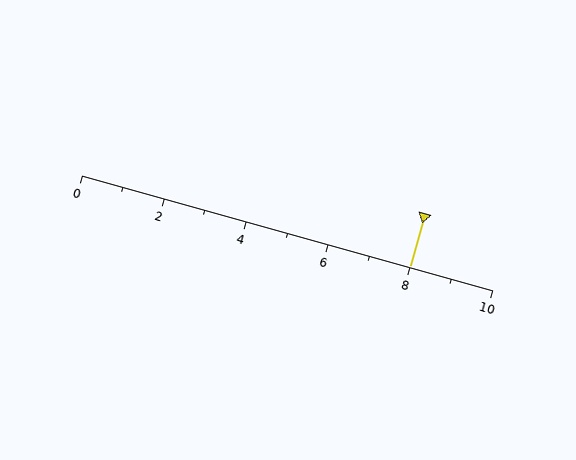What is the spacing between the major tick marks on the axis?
The major ticks are spaced 2 apart.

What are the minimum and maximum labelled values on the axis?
The axis runs from 0 to 10.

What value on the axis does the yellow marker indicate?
The marker indicates approximately 8.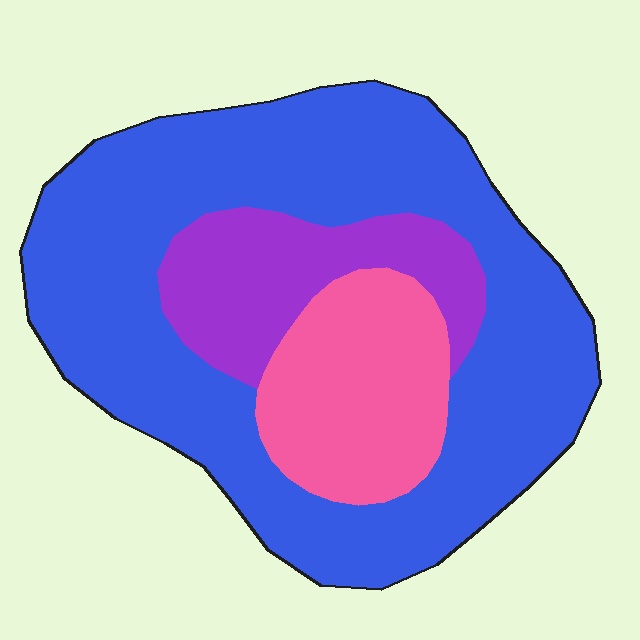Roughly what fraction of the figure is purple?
Purple takes up less than a quarter of the figure.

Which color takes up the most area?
Blue, at roughly 65%.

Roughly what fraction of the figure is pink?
Pink covers about 20% of the figure.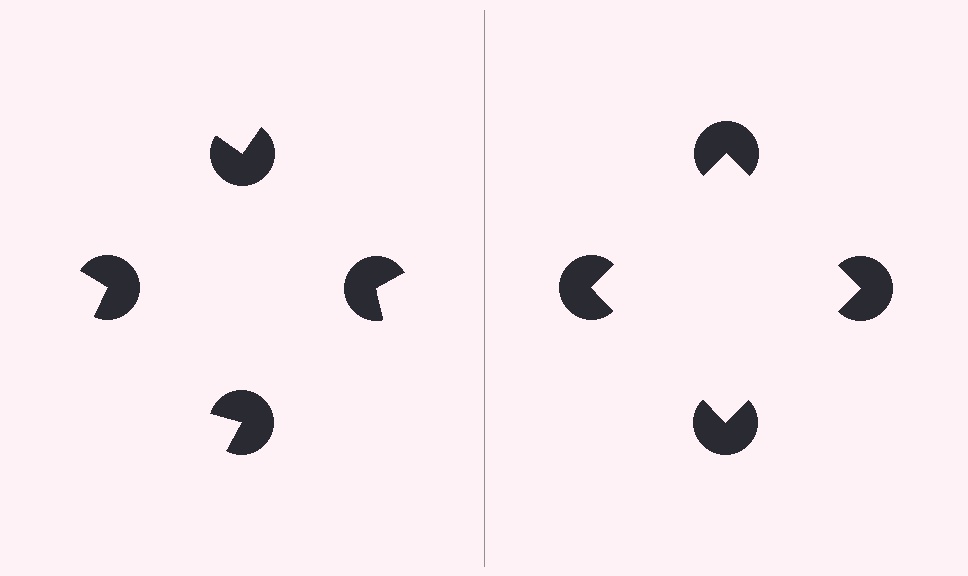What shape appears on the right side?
An illusory square.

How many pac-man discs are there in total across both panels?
8 — 4 on each side.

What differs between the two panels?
The pac-man discs are positioned identically on both sides; only the wedge orientations differ. On the right they align to a square; on the left they are misaligned.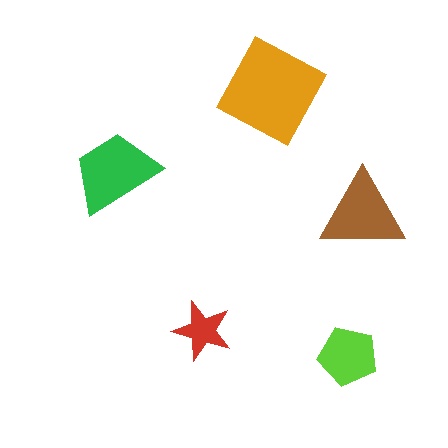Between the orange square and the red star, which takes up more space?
The orange square.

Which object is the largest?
The orange square.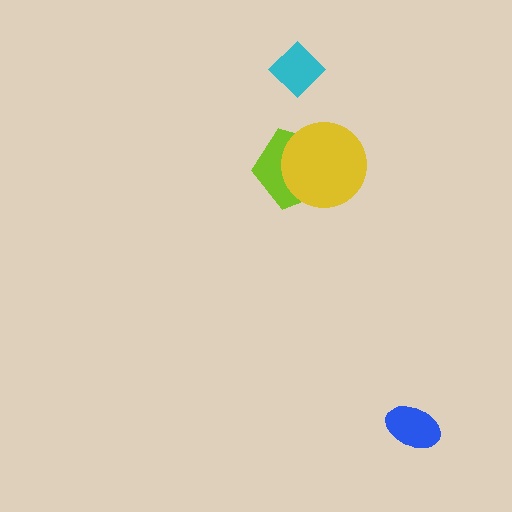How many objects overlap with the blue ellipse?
0 objects overlap with the blue ellipse.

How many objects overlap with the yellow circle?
1 object overlaps with the yellow circle.